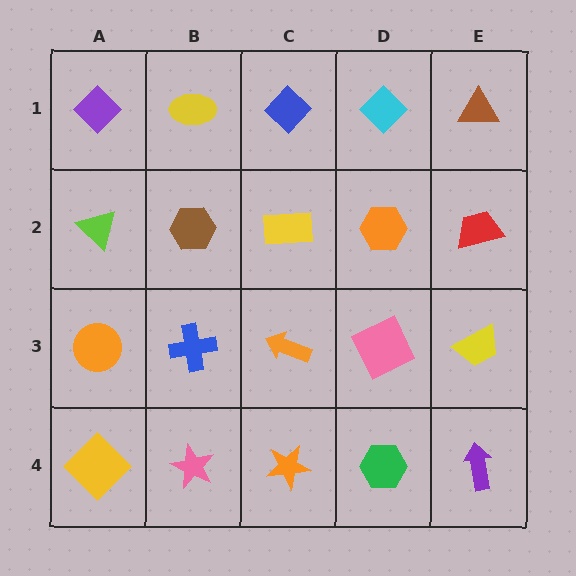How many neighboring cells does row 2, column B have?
4.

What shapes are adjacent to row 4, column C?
An orange arrow (row 3, column C), a pink star (row 4, column B), a green hexagon (row 4, column D).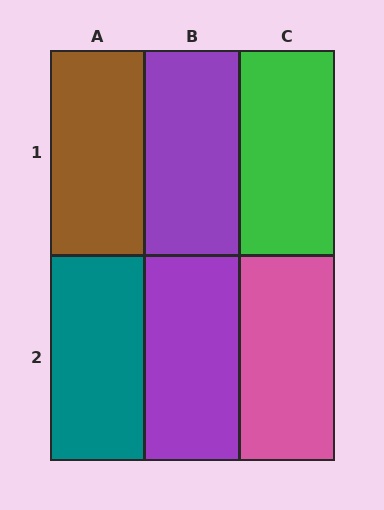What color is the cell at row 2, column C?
Pink.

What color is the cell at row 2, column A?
Teal.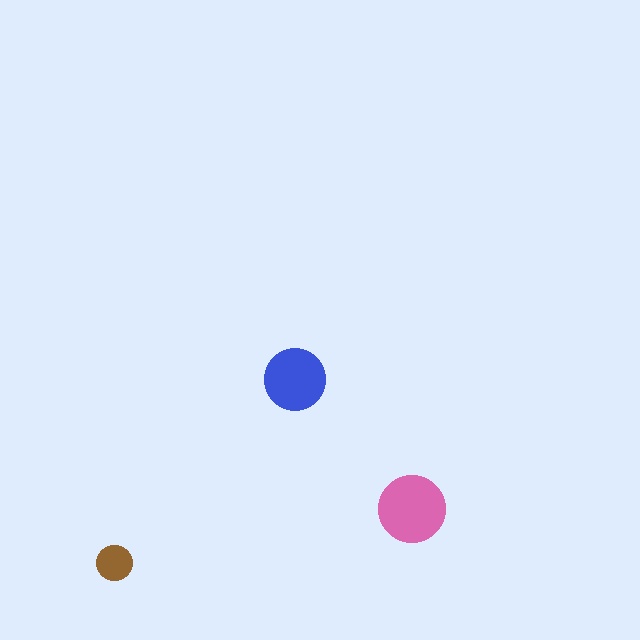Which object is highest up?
The blue circle is topmost.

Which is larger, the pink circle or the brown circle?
The pink one.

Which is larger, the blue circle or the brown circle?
The blue one.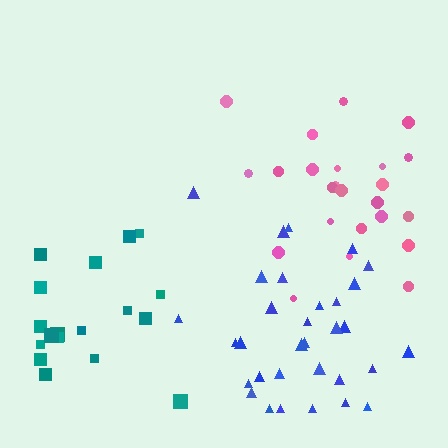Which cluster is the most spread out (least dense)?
Teal.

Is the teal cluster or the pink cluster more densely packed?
Pink.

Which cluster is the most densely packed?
Blue.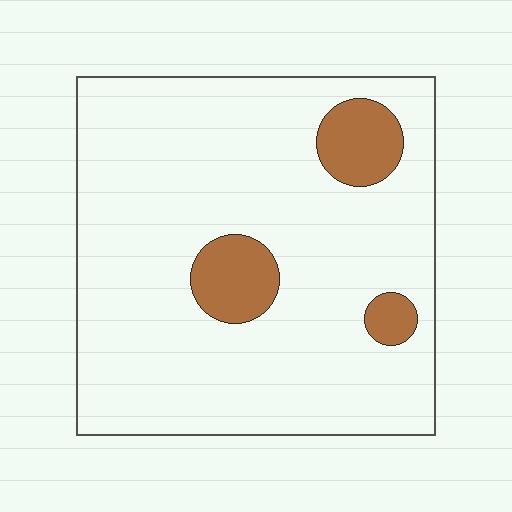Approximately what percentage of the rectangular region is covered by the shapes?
Approximately 10%.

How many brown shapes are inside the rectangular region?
3.